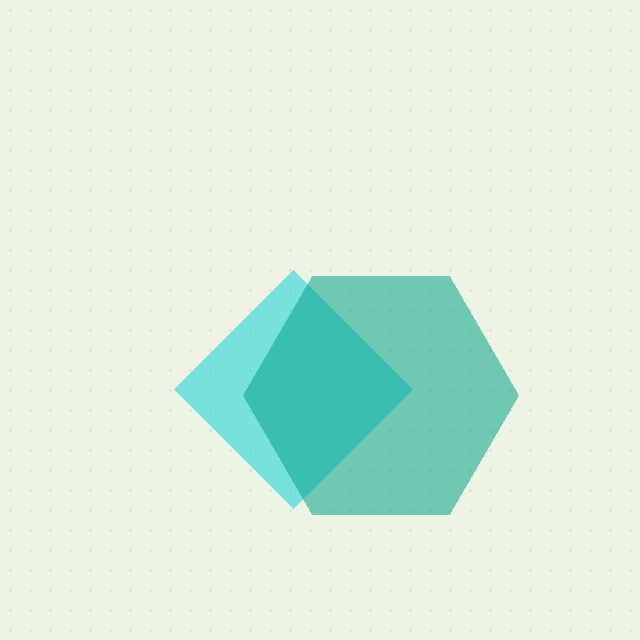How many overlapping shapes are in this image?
There are 2 overlapping shapes in the image.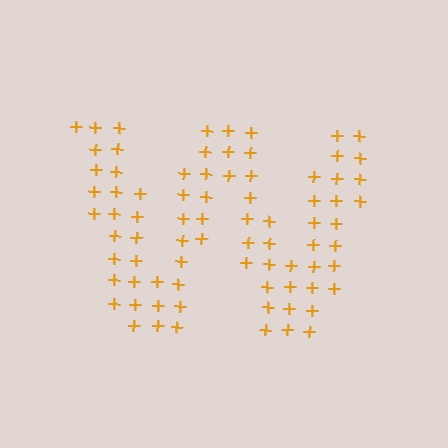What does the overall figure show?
The overall figure shows the letter W.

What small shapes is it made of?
It is made of small plus signs.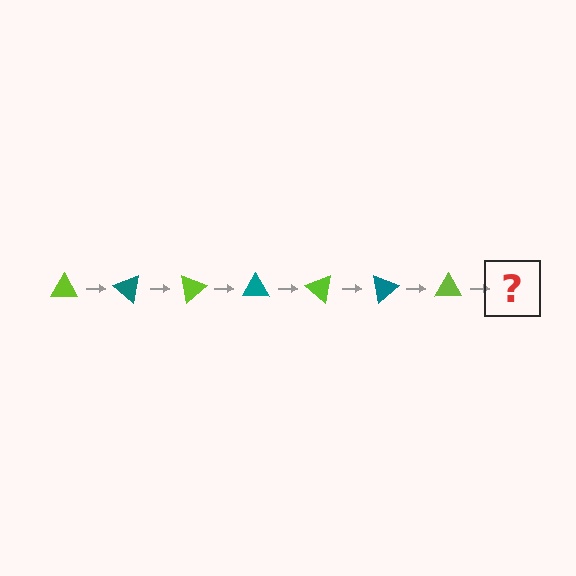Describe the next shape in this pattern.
It should be a teal triangle, rotated 280 degrees from the start.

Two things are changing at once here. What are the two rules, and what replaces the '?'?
The two rules are that it rotates 40 degrees each step and the color cycles through lime and teal. The '?' should be a teal triangle, rotated 280 degrees from the start.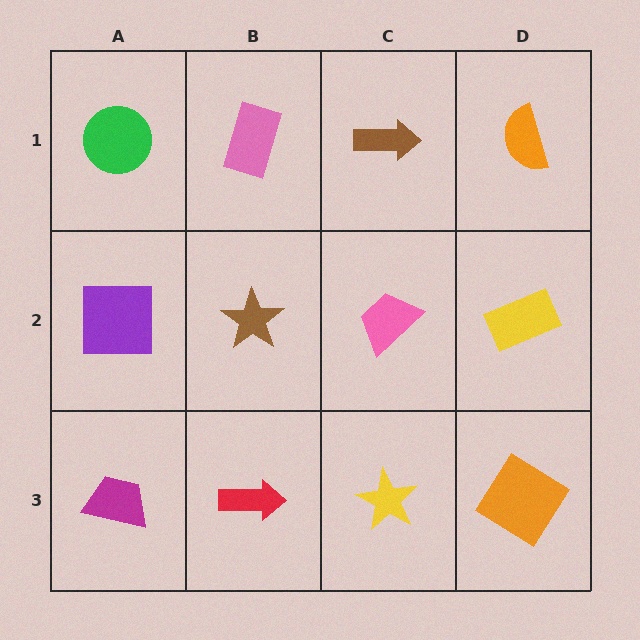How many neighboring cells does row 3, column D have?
2.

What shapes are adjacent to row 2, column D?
An orange semicircle (row 1, column D), an orange diamond (row 3, column D), a pink trapezoid (row 2, column C).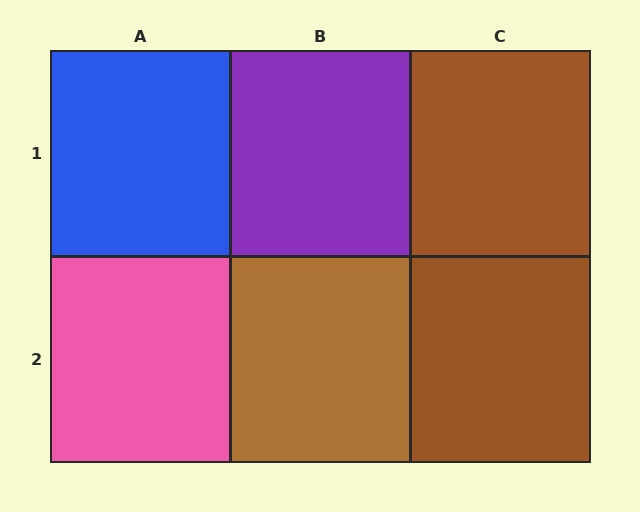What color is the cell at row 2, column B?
Brown.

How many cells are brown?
3 cells are brown.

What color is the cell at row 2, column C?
Brown.